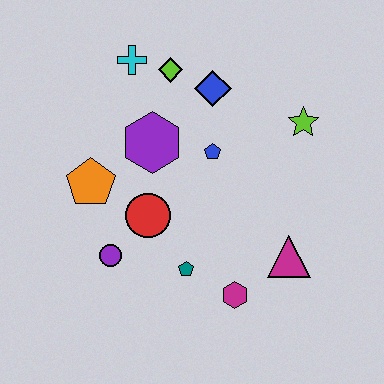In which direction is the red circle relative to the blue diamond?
The red circle is below the blue diamond.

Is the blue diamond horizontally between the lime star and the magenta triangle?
No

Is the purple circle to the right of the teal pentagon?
No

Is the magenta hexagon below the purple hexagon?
Yes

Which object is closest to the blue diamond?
The lime diamond is closest to the blue diamond.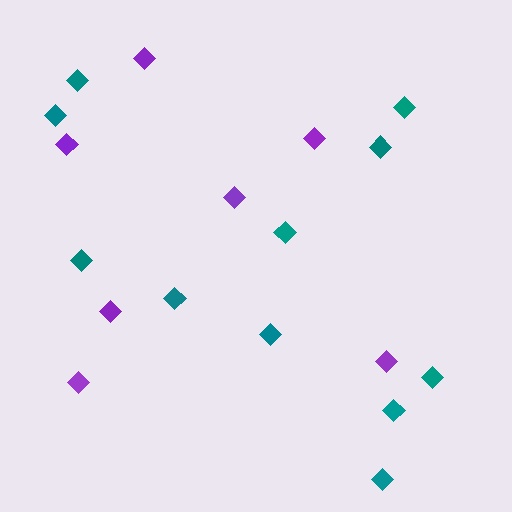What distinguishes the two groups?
There are 2 groups: one group of teal diamonds (11) and one group of purple diamonds (7).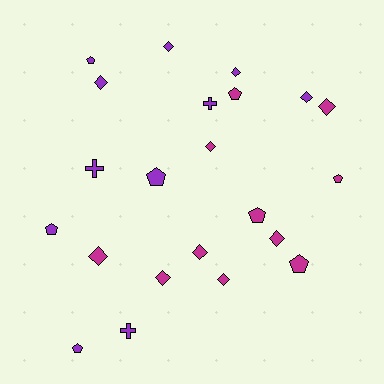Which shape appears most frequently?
Diamond, with 11 objects.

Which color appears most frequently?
Magenta, with 11 objects.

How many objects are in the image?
There are 22 objects.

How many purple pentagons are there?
There are 4 purple pentagons.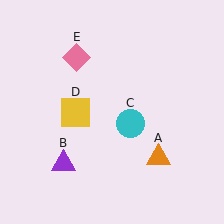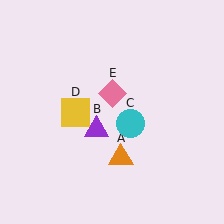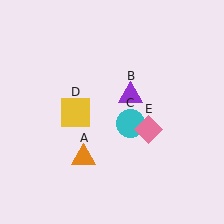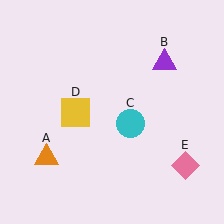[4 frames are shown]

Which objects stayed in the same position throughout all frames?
Cyan circle (object C) and yellow square (object D) remained stationary.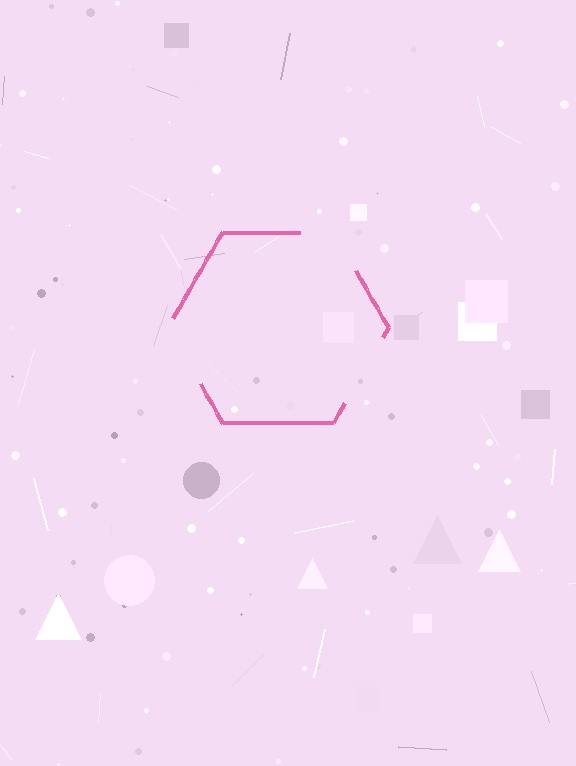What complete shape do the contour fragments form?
The contour fragments form a hexagon.